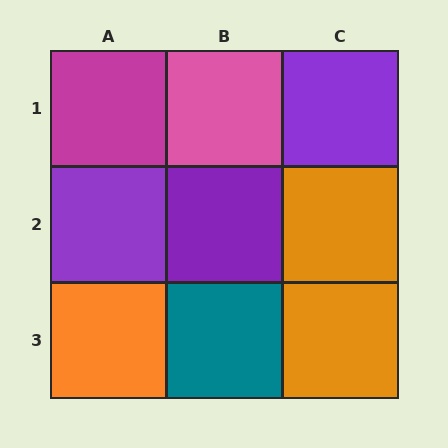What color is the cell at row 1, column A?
Magenta.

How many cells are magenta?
1 cell is magenta.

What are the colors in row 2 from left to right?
Purple, purple, orange.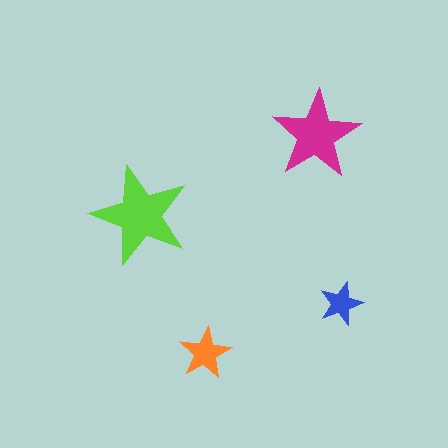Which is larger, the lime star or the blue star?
The lime one.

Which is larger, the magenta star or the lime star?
The lime one.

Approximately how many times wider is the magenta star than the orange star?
About 1.5 times wider.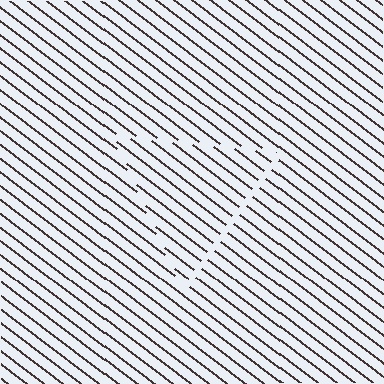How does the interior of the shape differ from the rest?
The interior of the shape contains the same grating, shifted by half a period — the contour is defined by the phase discontinuity where line-ends from the inner and outer gratings abut.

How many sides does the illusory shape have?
3 sides — the line-ends trace a triangle.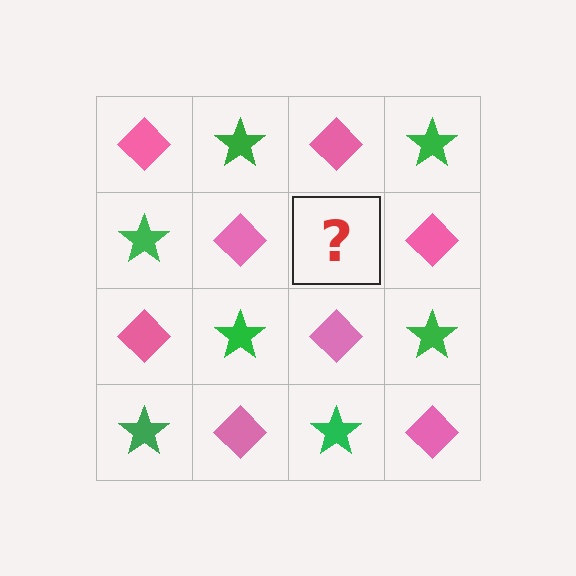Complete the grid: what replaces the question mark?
The question mark should be replaced with a green star.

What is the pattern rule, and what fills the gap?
The rule is that it alternates pink diamond and green star in a checkerboard pattern. The gap should be filled with a green star.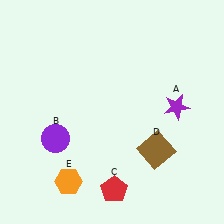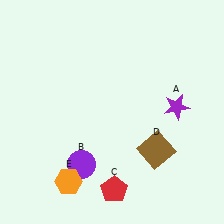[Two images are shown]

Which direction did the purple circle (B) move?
The purple circle (B) moved down.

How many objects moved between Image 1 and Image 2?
1 object moved between the two images.